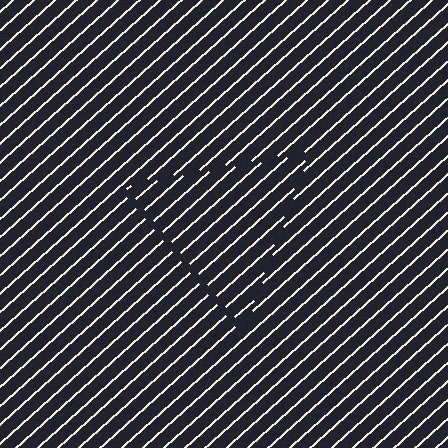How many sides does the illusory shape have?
3 sides — the line-ends trace a triangle.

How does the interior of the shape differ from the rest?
The interior of the shape contains the same grating, shifted by half a period — the contour is defined by the phase discontinuity where line-ends from the inner and outer gratings abut.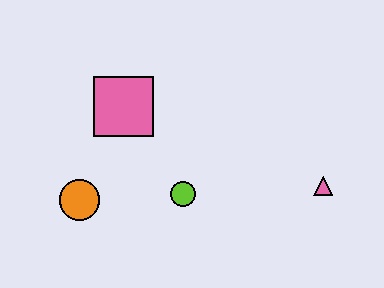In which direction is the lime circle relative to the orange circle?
The lime circle is to the right of the orange circle.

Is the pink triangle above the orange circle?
Yes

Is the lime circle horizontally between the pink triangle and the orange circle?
Yes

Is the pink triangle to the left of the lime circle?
No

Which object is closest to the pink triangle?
The lime circle is closest to the pink triangle.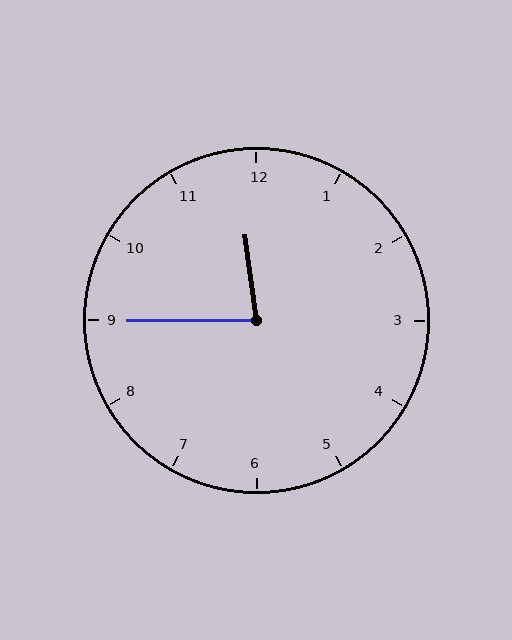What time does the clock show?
11:45.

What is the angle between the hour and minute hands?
Approximately 82 degrees.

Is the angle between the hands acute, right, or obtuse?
It is acute.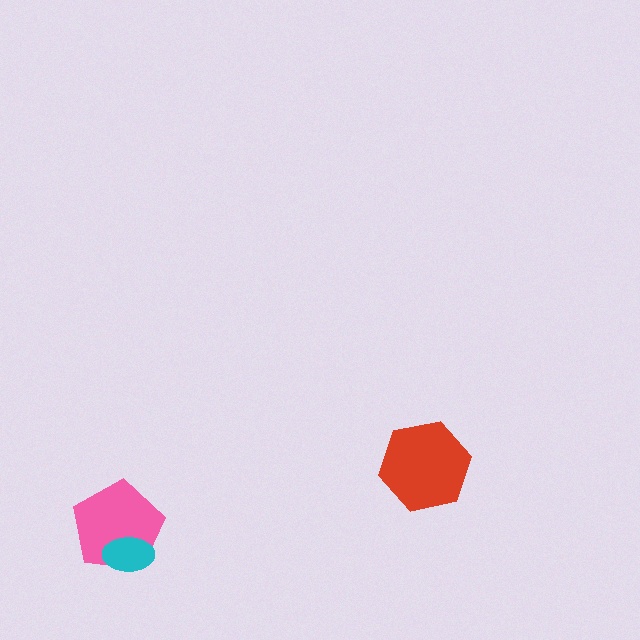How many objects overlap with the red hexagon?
0 objects overlap with the red hexagon.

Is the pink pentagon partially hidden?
Yes, it is partially covered by another shape.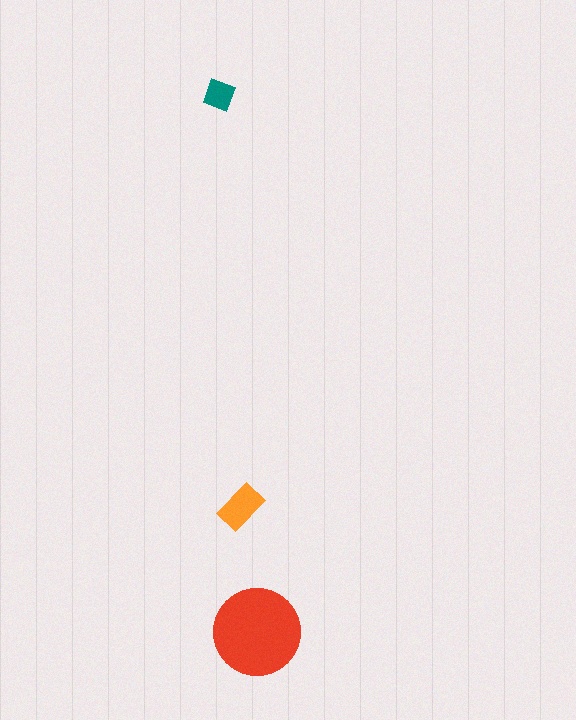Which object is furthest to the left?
The teal square is leftmost.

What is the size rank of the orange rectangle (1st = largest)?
2nd.